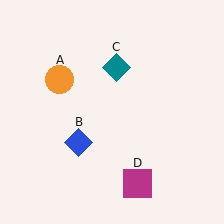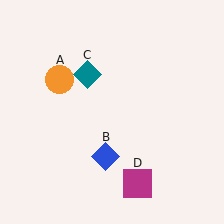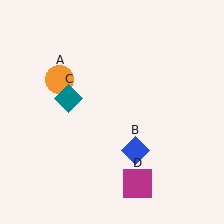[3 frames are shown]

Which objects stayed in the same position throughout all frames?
Orange circle (object A) and magenta square (object D) remained stationary.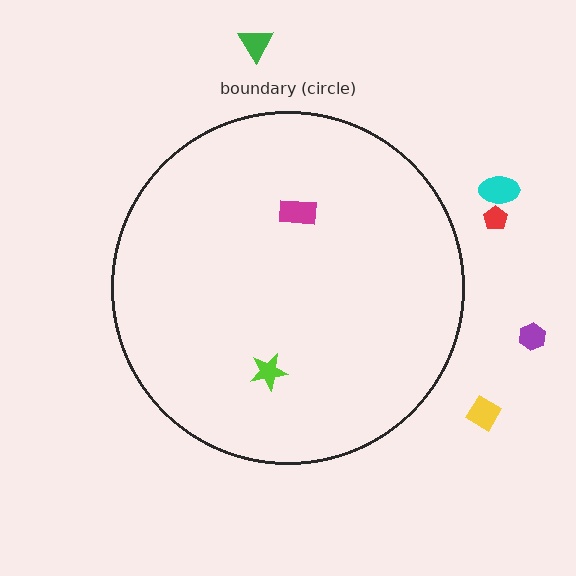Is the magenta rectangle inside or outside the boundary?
Inside.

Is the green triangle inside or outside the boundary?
Outside.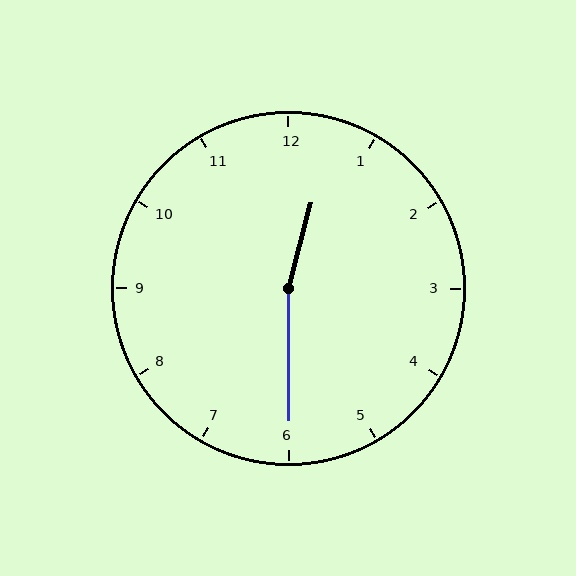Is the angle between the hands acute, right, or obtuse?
It is obtuse.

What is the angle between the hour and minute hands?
Approximately 165 degrees.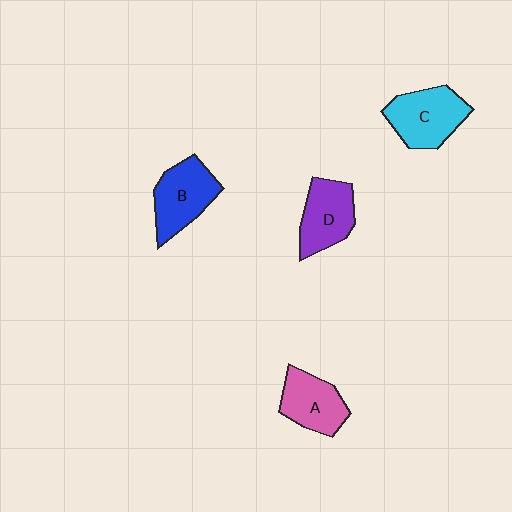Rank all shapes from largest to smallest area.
From largest to smallest: C (cyan), B (blue), D (purple), A (pink).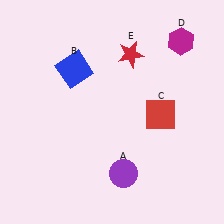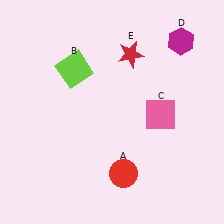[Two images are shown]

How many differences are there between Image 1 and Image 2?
There are 3 differences between the two images.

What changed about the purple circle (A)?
In Image 1, A is purple. In Image 2, it changed to red.